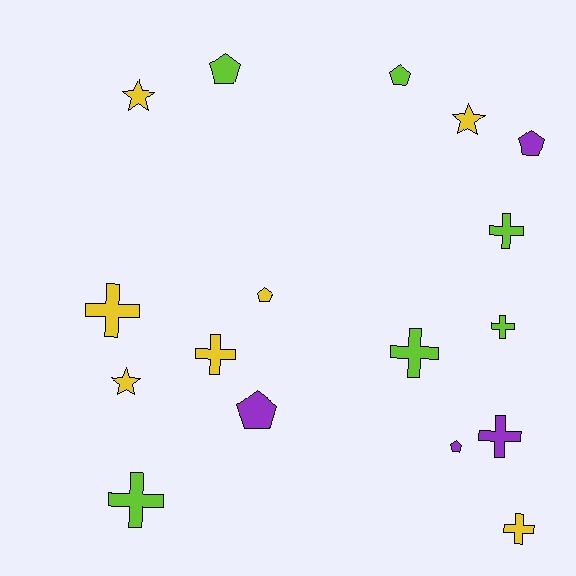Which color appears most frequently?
Yellow, with 7 objects.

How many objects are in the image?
There are 17 objects.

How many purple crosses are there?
There is 1 purple cross.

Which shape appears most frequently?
Cross, with 8 objects.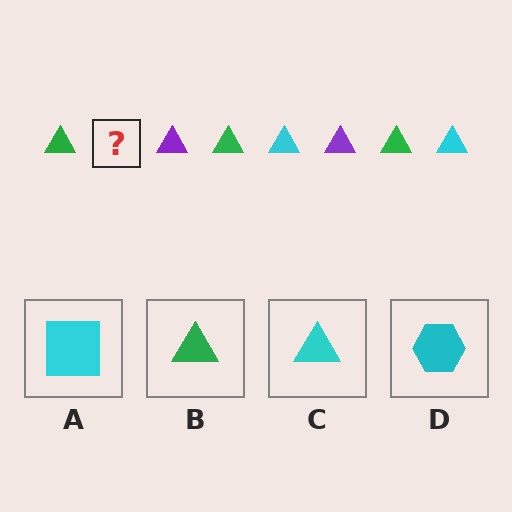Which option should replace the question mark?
Option C.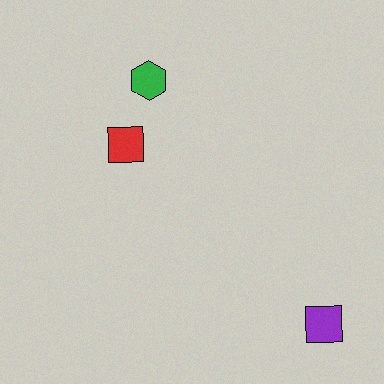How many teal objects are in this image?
There are no teal objects.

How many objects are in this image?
There are 3 objects.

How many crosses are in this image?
There are no crosses.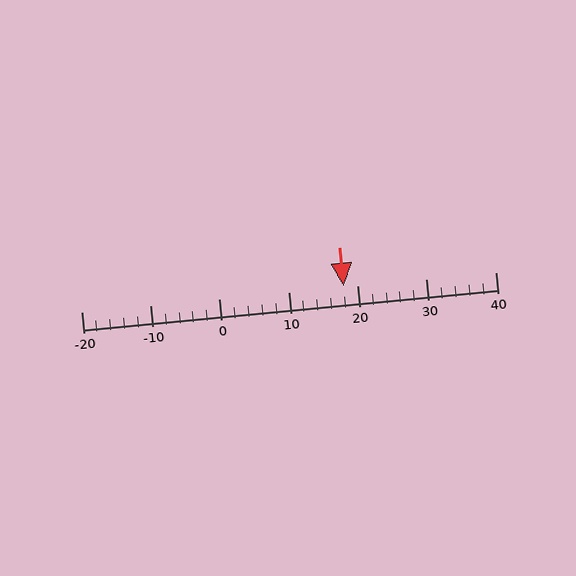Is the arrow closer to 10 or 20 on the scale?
The arrow is closer to 20.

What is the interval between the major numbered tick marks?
The major tick marks are spaced 10 units apart.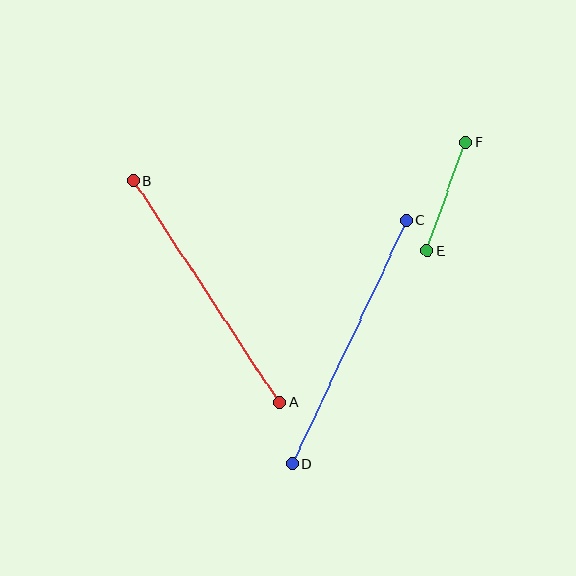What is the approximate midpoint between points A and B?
The midpoint is at approximately (207, 292) pixels.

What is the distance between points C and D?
The distance is approximately 269 pixels.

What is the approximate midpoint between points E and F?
The midpoint is at approximately (446, 197) pixels.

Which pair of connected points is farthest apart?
Points C and D are farthest apart.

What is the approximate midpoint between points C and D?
The midpoint is at approximately (349, 342) pixels.